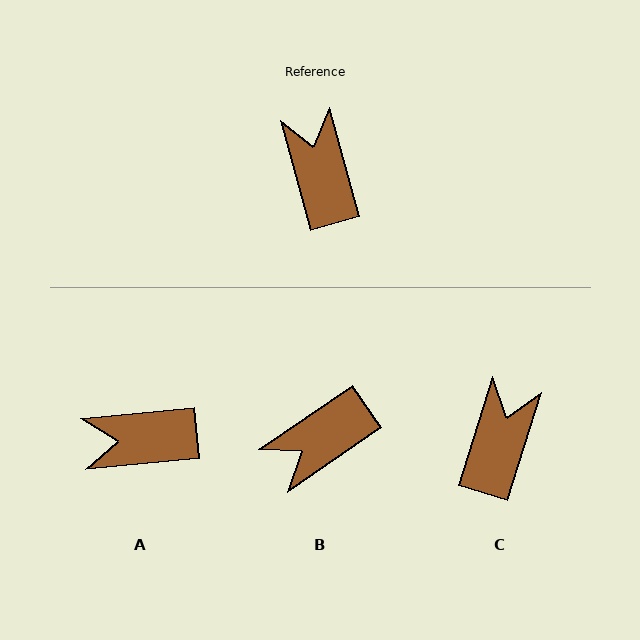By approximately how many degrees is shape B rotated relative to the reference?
Approximately 109 degrees counter-clockwise.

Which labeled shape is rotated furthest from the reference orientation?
B, about 109 degrees away.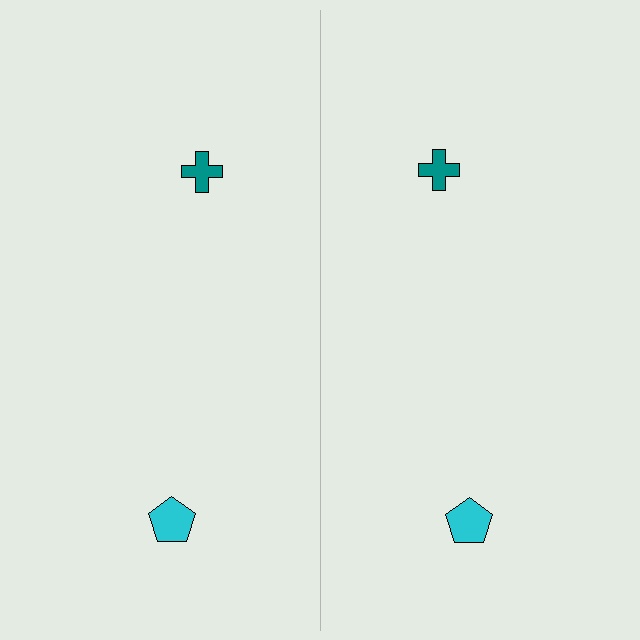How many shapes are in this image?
There are 4 shapes in this image.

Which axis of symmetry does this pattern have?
The pattern has a vertical axis of symmetry running through the center of the image.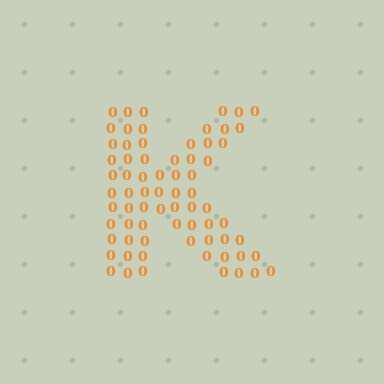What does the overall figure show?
The overall figure shows the letter K.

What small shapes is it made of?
It is made of small digit 0's.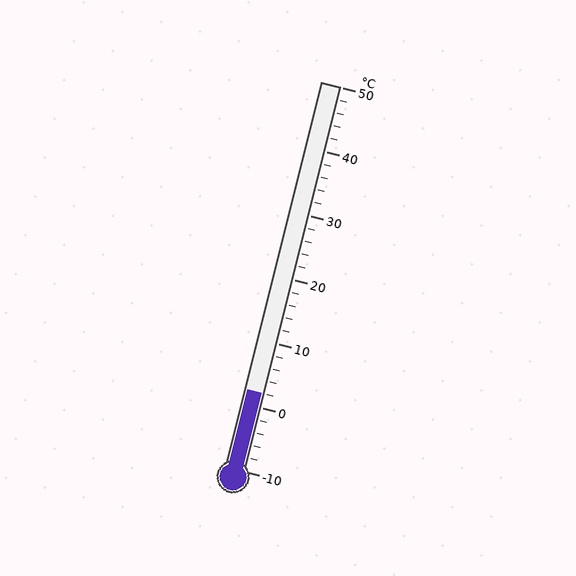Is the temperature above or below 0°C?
The temperature is above 0°C.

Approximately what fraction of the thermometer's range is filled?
The thermometer is filled to approximately 20% of its range.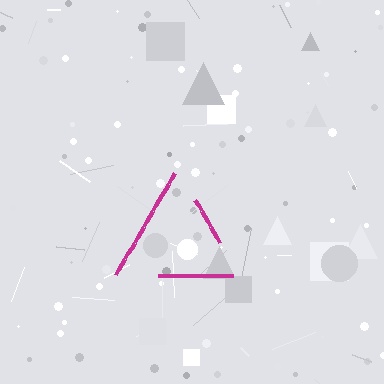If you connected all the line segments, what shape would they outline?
They would outline a triangle.